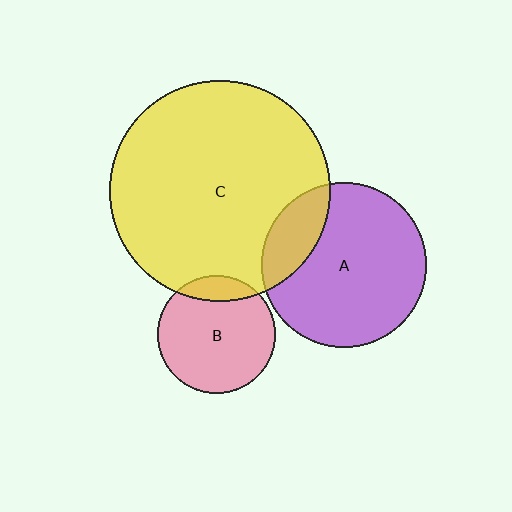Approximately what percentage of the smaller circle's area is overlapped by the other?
Approximately 20%.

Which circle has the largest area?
Circle C (yellow).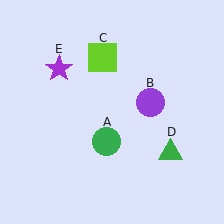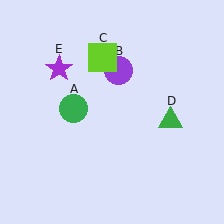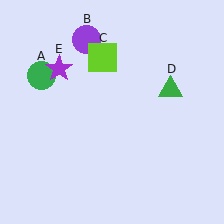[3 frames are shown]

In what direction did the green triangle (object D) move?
The green triangle (object D) moved up.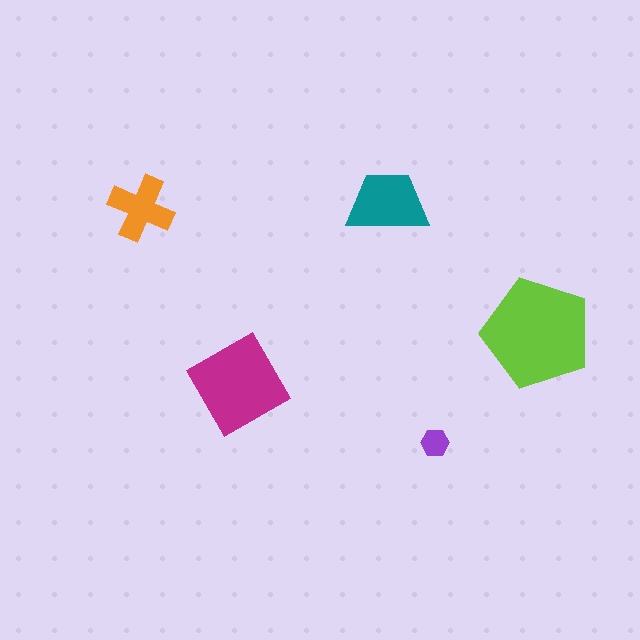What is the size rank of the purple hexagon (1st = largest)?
5th.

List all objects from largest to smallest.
The lime pentagon, the magenta diamond, the teal trapezoid, the orange cross, the purple hexagon.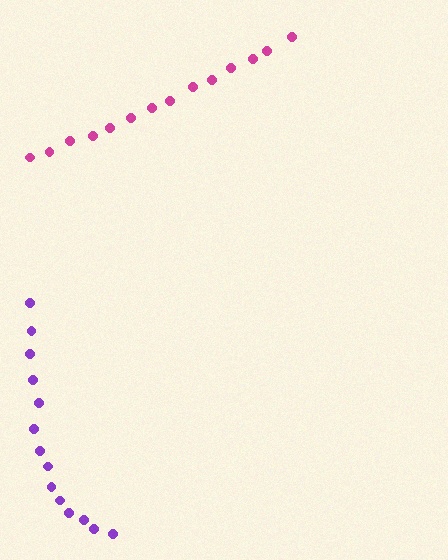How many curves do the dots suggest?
There are 2 distinct paths.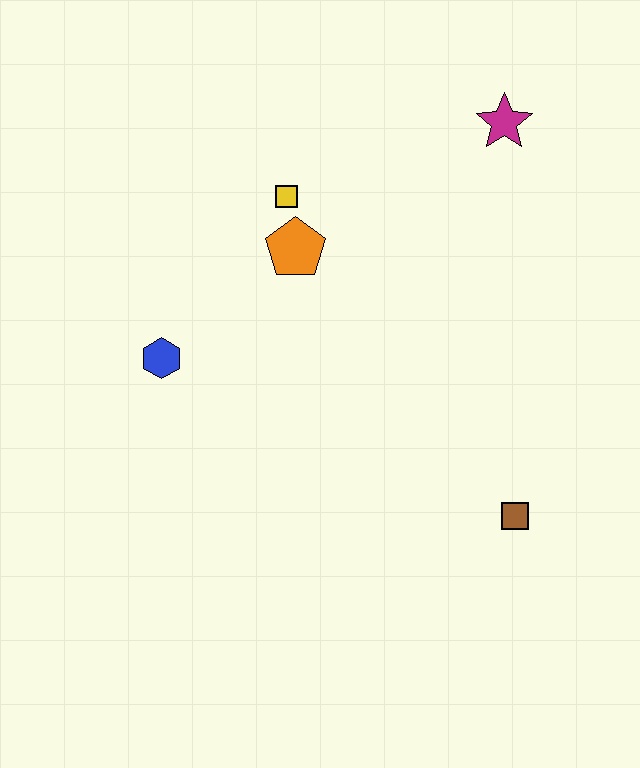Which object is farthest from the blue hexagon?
The magenta star is farthest from the blue hexagon.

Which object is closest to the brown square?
The orange pentagon is closest to the brown square.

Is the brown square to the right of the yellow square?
Yes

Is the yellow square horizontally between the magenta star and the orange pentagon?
No